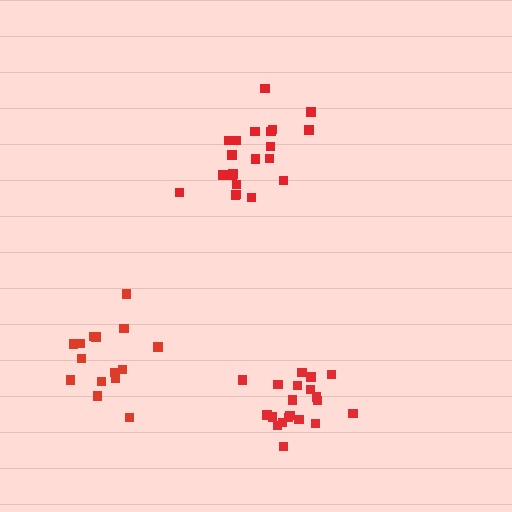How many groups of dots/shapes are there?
There are 3 groups.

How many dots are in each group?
Group 1: 15 dots, Group 2: 21 dots, Group 3: 20 dots (56 total).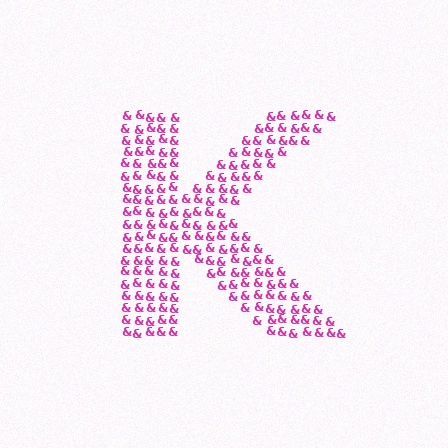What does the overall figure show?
The overall figure shows the letter K.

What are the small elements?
The small elements are ampersands.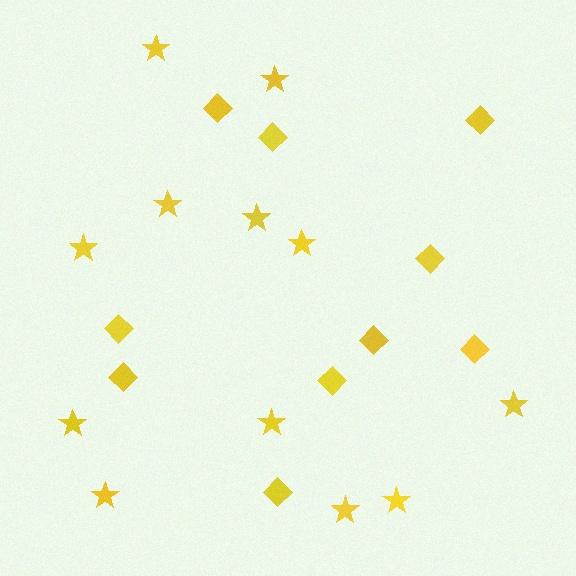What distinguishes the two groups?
There are 2 groups: one group of stars (12) and one group of diamonds (10).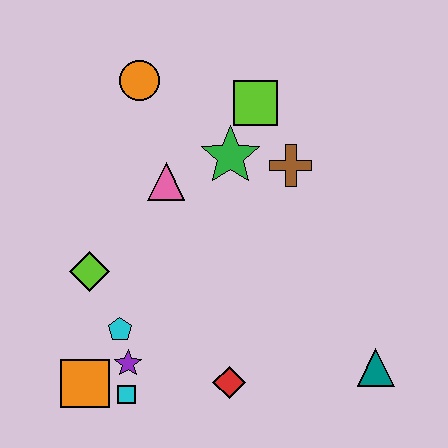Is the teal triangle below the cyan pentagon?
Yes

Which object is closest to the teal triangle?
The red diamond is closest to the teal triangle.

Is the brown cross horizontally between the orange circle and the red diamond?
No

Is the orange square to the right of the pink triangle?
No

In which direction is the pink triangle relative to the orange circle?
The pink triangle is below the orange circle.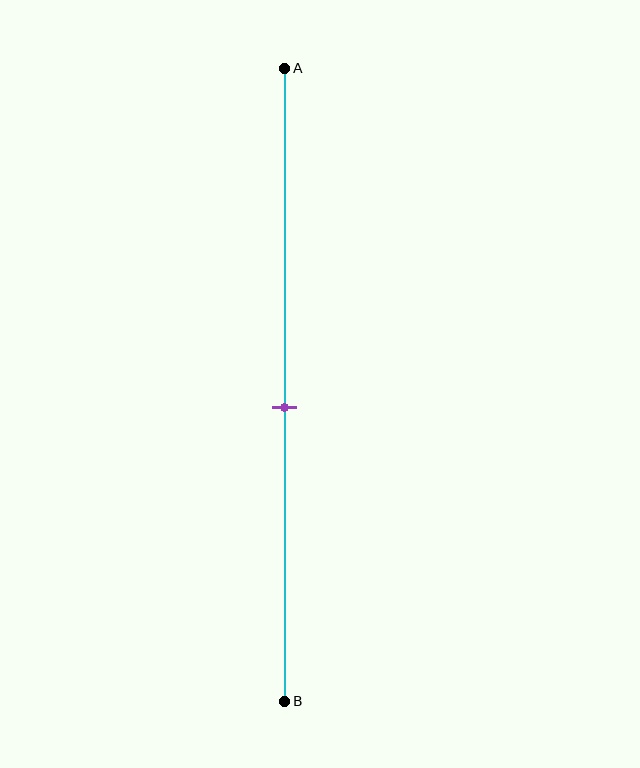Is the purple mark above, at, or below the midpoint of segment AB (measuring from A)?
The purple mark is below the midpoint of segment AB.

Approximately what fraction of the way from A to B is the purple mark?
The purple mark is approximately 55% of the way from A to B.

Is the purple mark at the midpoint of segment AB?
No, the mark is at about 55% from A, not at the 50% midpoint.